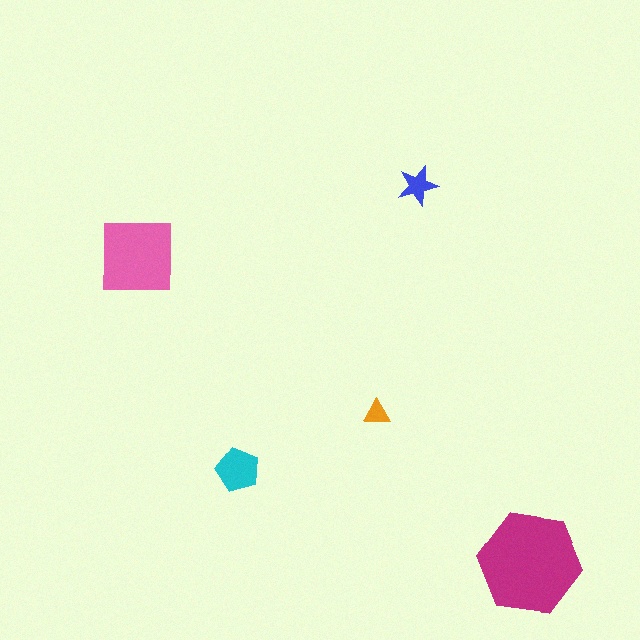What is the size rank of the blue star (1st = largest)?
4th.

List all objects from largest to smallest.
The magenta hexagon, the pink square, the cyan pentagon, the blue star, the orange triangle.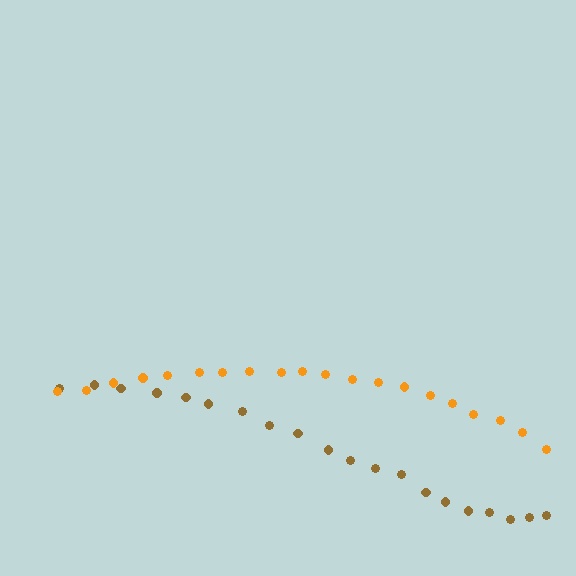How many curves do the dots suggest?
There are 2 distinct paths.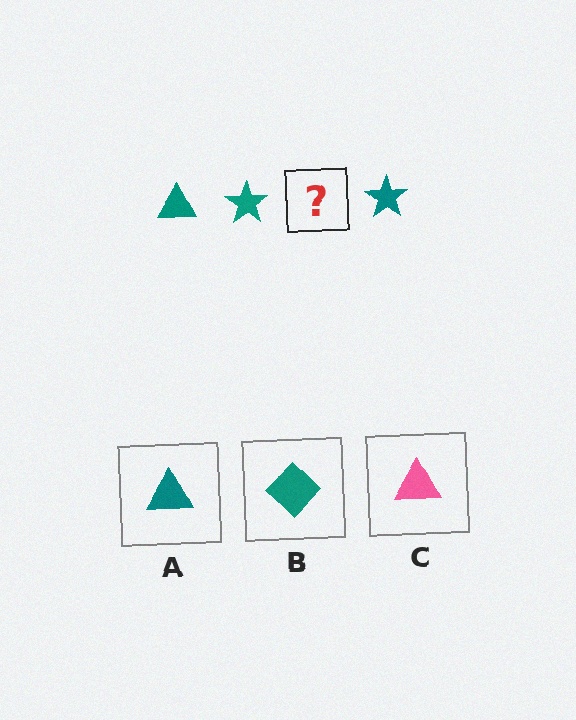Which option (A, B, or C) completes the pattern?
A.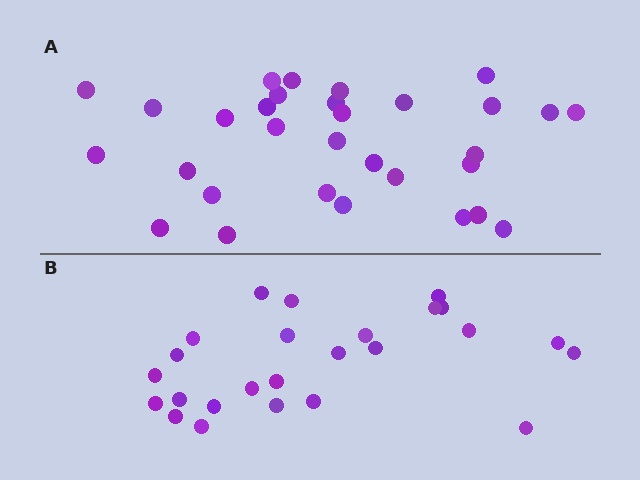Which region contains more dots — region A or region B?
Region A (the top region) has more dots.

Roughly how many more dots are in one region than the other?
Region A has about 6 more dots than region B.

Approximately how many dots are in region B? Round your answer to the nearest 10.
About 20 dots. (The exact count is 25, which rounds to 20.)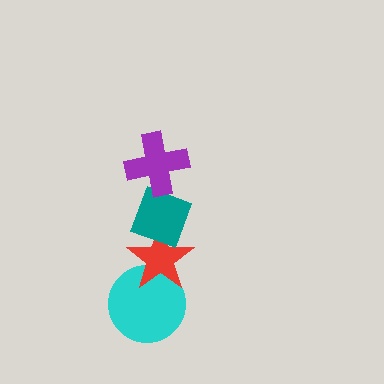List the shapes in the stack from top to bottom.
From top to bottom: the purple cross, the teal diamond, the red star, the cyan circle.